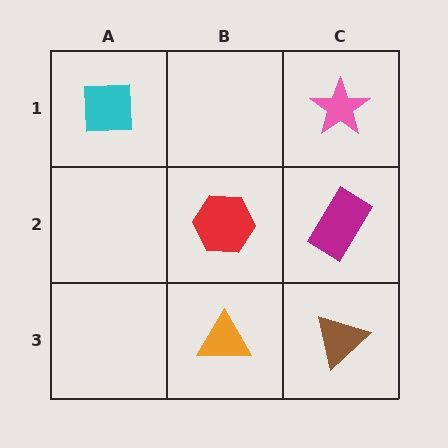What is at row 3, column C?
A brown triangle.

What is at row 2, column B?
A red hexagon.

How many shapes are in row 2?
2 shapes.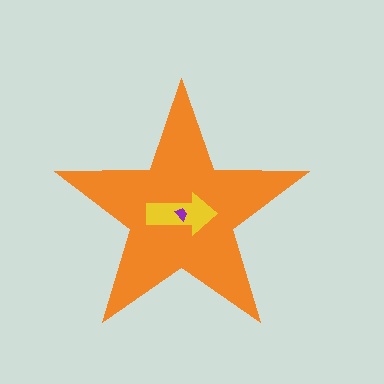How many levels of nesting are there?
3.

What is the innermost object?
The purple trapezoid.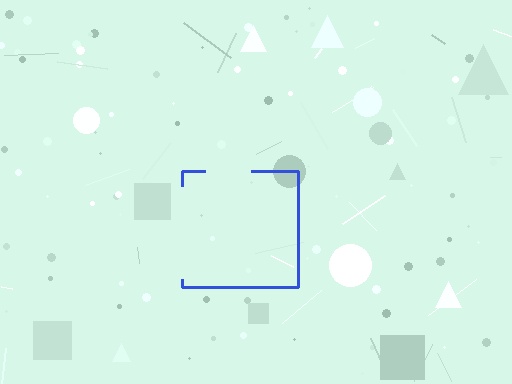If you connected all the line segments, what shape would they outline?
They would outline a square.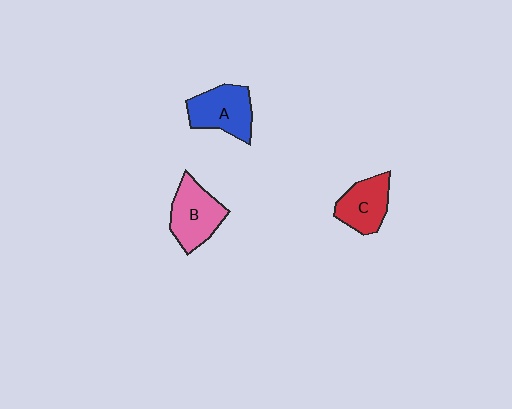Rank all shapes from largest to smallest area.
From largest to smallest: B (pink), A (blue), C (red).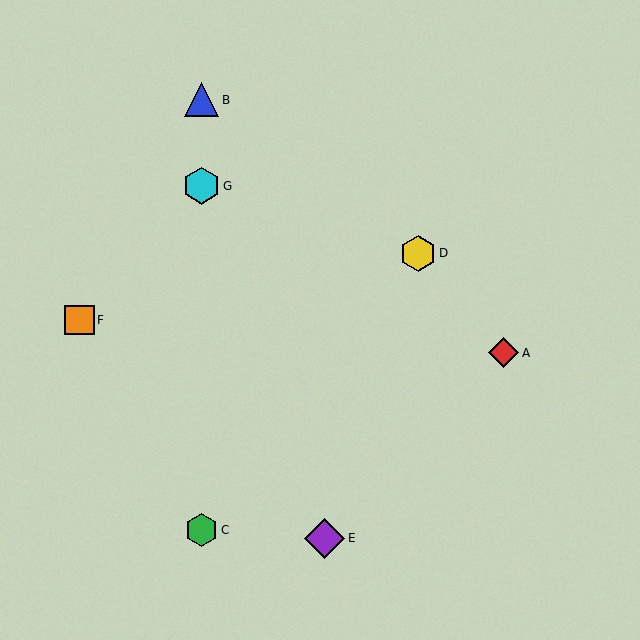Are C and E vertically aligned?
No, C is at x≈201 and E is at x≈325.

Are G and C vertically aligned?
Yes, both are at x≈201.